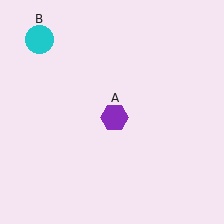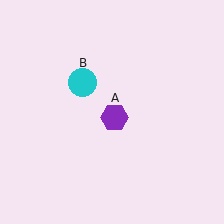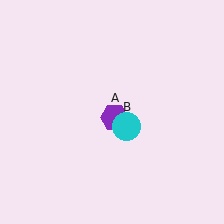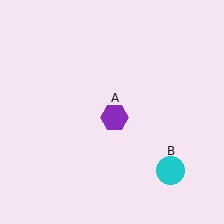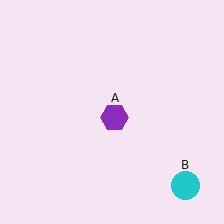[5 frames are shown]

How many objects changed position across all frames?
1 object changed position: cyan circle (object B).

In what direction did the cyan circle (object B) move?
The cyan circle (object B) moved down and to the right.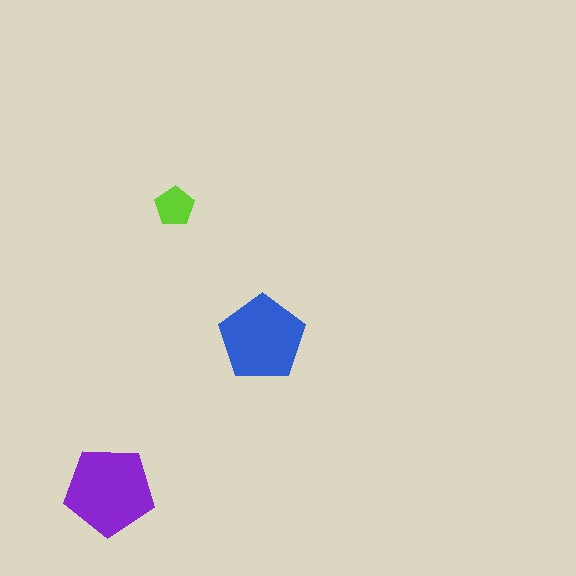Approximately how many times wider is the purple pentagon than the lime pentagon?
About 2.5 times wider.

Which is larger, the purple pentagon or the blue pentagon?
The purple one.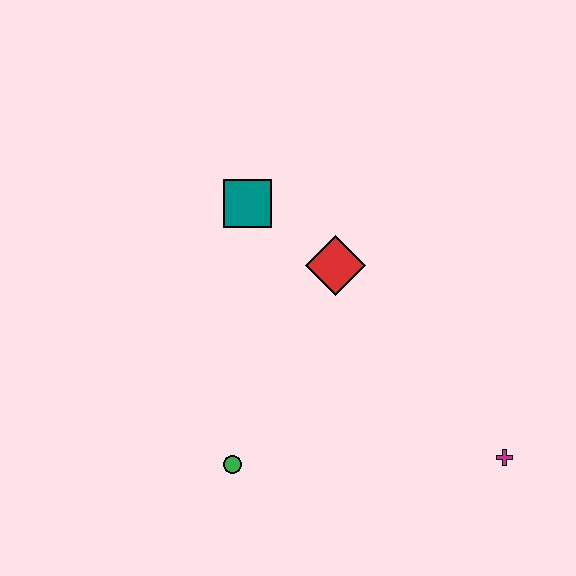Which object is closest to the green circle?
The red diamond is closest to the green circle.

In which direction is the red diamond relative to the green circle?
The red diamond is above the green circle.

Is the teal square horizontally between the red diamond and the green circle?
Yes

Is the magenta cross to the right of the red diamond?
Yes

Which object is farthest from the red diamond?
The magenta cross is farthest from the red diamond.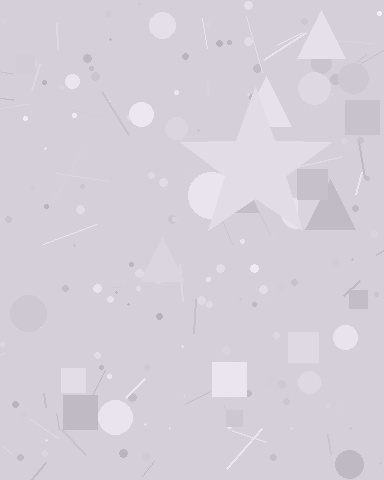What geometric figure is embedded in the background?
A star is embedded in the background.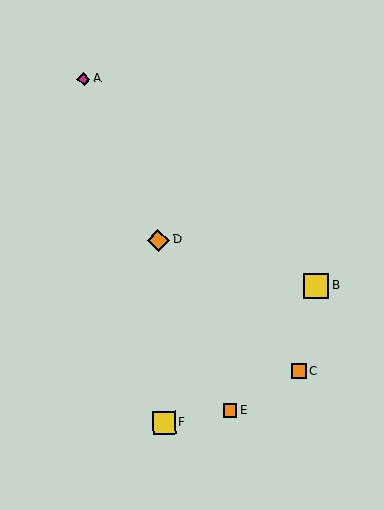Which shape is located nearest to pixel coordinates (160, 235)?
The orange diamond (labeled D) at (158, 240) is nearest to that location.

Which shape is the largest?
The yellow square (labeled B) is the largest.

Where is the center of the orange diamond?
The center of the orange diamond is at (158, 240).